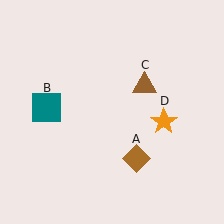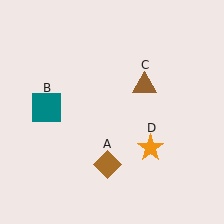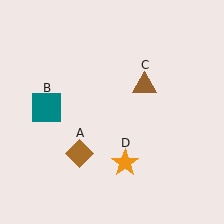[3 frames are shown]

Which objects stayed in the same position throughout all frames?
Teal square (object B) and brown triangle (object C) remained stationary.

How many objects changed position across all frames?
2 objects changed position: brown diamond (object A), orange star (object D).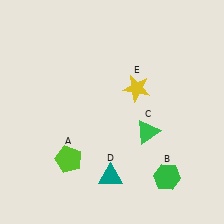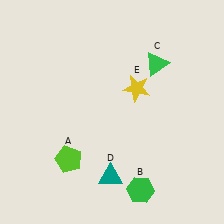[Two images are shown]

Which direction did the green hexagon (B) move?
The green hexagon (B) moved left.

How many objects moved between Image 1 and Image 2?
2 objects moved between the two images.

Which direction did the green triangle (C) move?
The green triangle (C) moved up.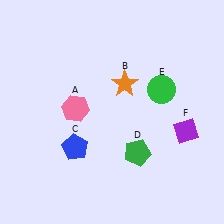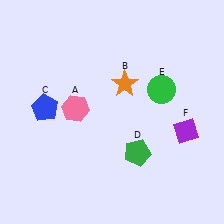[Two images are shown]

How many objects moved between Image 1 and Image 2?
1 object moved between the two images.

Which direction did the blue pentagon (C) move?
The blue pentagon (C) moved up.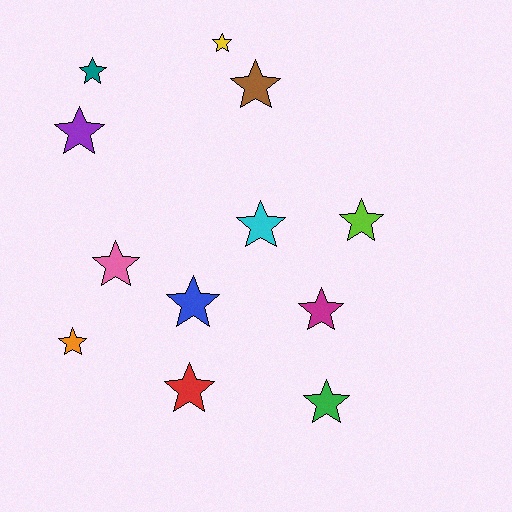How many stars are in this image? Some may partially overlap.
There are 12 stars.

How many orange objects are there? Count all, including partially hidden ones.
There is 1 orange object.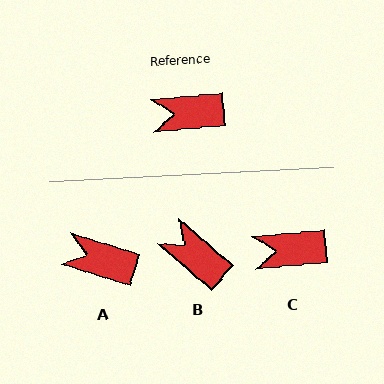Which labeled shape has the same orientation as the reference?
C.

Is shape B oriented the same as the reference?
No, it is off by about 46 degrees.